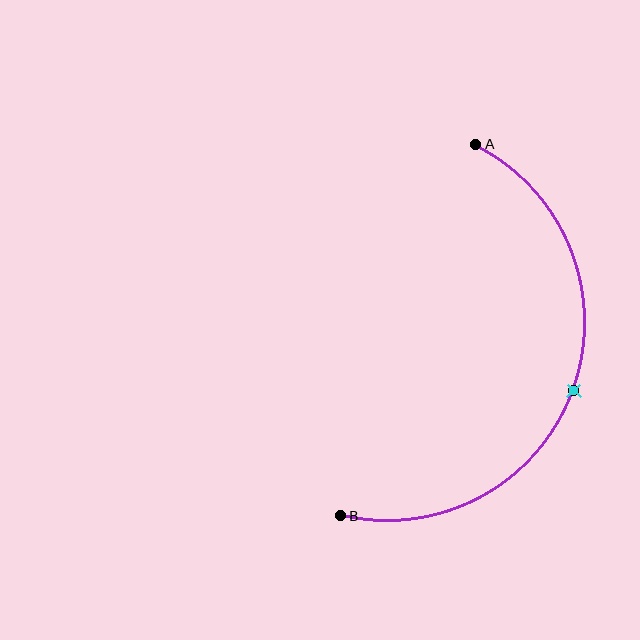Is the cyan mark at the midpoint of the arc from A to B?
Yes. The cyan mark lies on the arc at equal arc-length from both A and B — it is the arc midpoint.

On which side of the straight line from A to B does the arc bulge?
The arc bulges to the right of the straight line connecting A and B.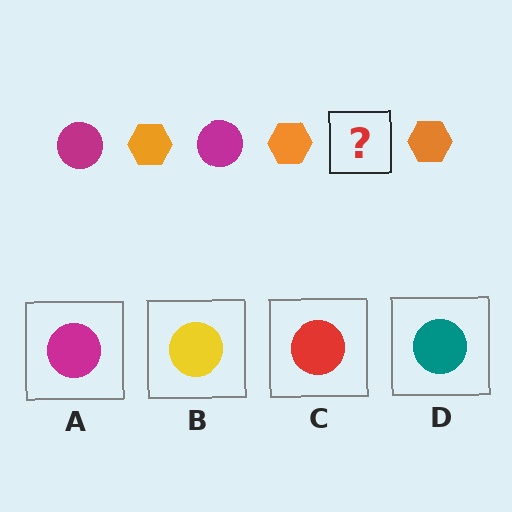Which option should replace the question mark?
Option A.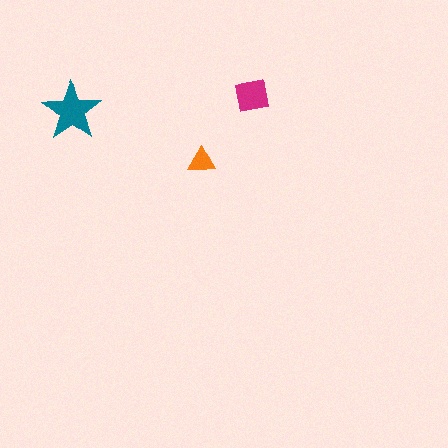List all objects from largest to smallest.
The teal star, the magenta square, the orange triangle.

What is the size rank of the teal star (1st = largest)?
1st.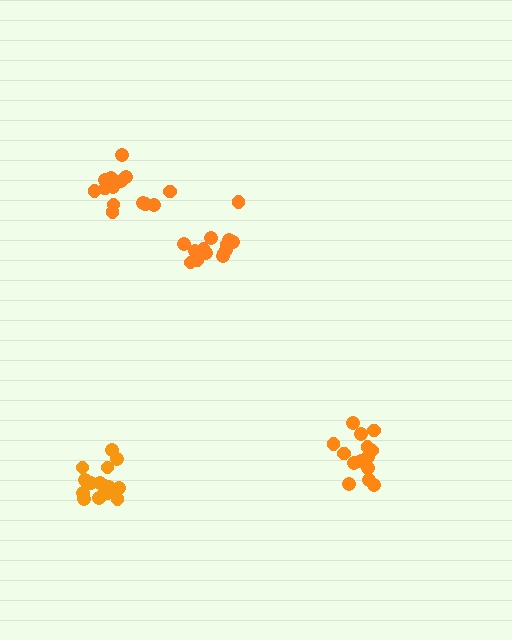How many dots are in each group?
Group 1: 16 dots, Group 2: 16 dots, Group 3: 14 dots, Group 4: 14 dots (60 total).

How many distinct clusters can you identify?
There are 4 distinct clusters.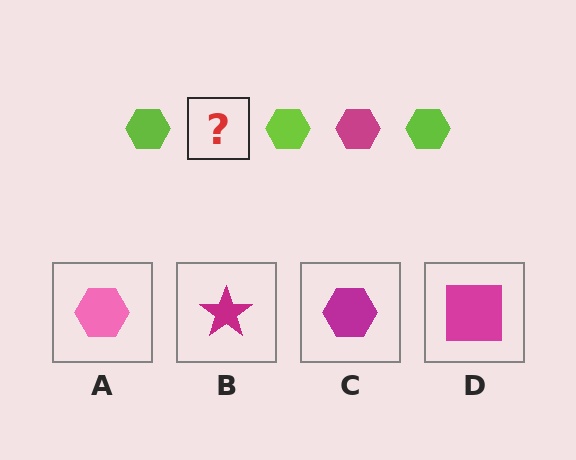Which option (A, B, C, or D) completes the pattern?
C.